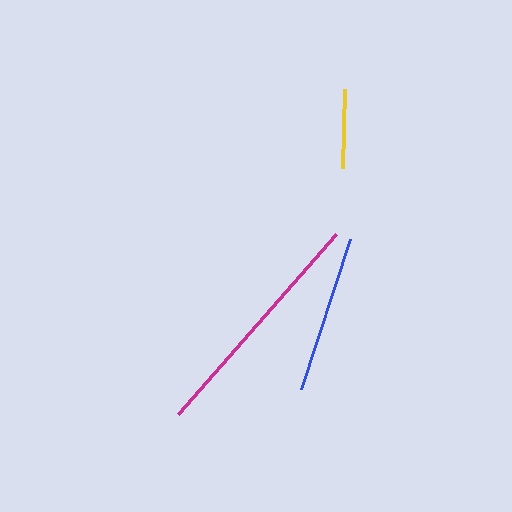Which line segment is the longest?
The magenta line is the longest at approximately 239 pixels.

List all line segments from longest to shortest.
From longest to shortest: magenta, blue, yellow.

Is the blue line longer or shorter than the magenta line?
The magenta line is longer than the blue line.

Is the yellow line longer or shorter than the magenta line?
The magenta line is longer than the yellow line.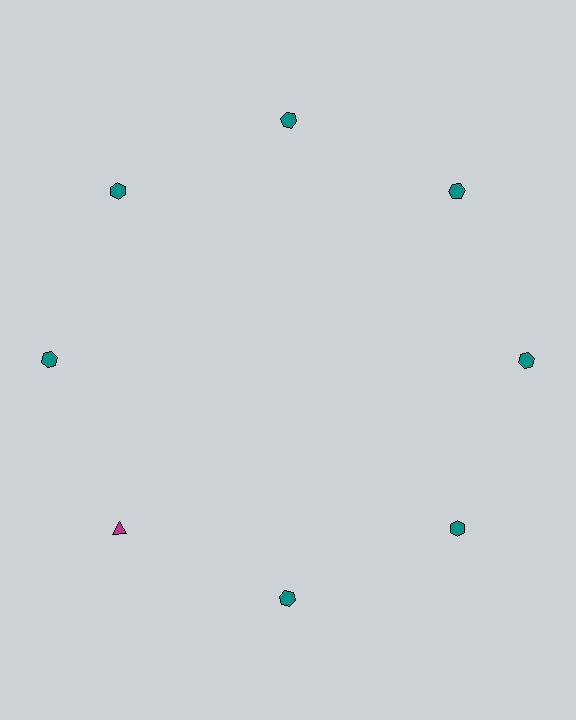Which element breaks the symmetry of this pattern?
The magenta triangle at roughly the 8 o'clock position breaks the symmetry. All other shapes are teal hexagons.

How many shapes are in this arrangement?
There are 8 shapes arranged in a ring pattern.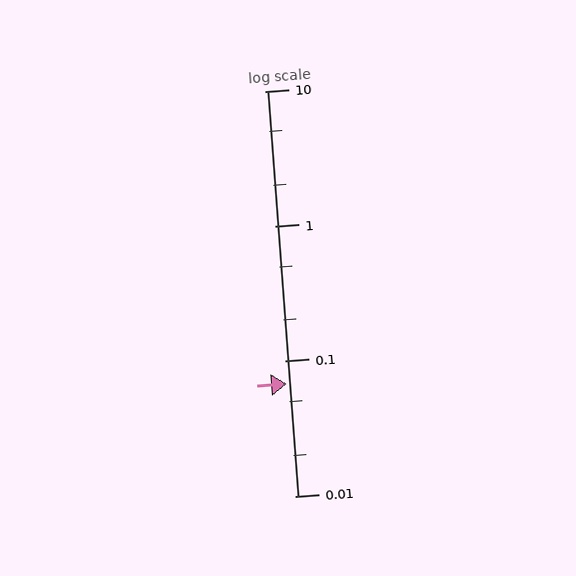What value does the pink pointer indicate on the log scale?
The pointer indicates approximately 0.068.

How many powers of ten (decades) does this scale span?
The scale spans 3 decades, from 0.01 to 10.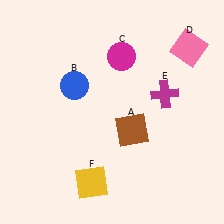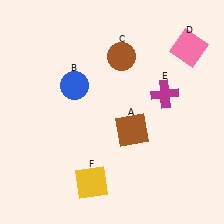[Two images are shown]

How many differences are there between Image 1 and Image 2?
There is 1 difference between the two images.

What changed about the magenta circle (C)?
In Image 1, C is magenta. In Image 2, it changed to brown.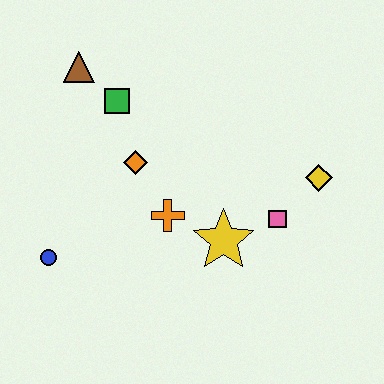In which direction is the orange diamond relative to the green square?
The orange diamond is below the green square.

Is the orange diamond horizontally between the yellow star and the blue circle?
Yes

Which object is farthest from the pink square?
The brown triangle is farthest from the pink square.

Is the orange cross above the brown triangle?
No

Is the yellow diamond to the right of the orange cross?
Yes